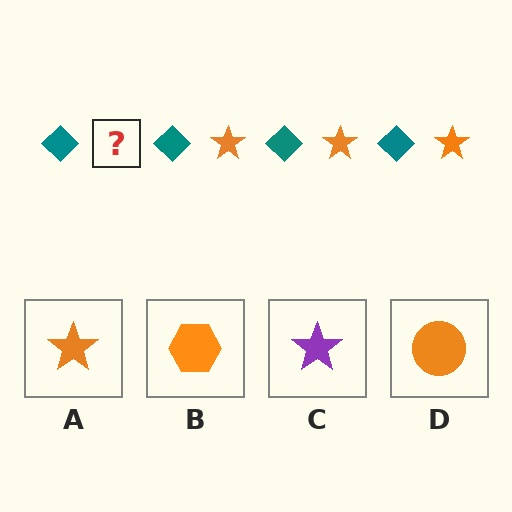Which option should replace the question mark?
Option A.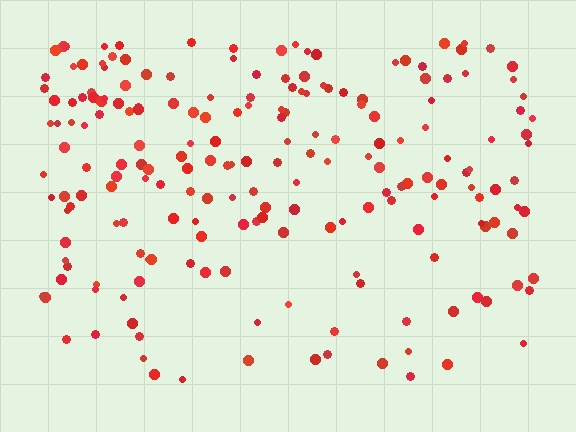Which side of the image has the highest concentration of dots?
The top.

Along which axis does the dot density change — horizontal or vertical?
Vertical.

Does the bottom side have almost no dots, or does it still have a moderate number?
Still a moderate number, just noticeably fewer than the top.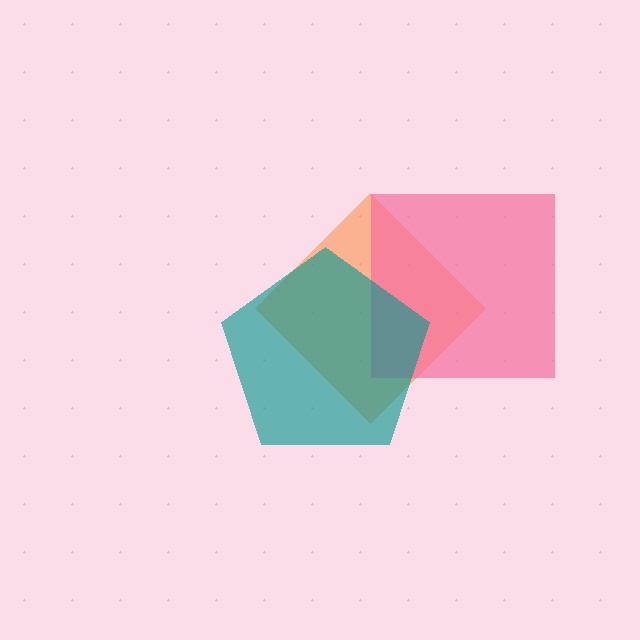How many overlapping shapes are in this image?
There are 3 overlapping shapes in the image.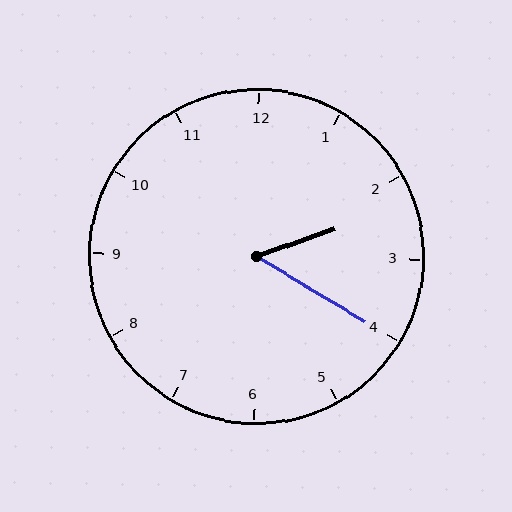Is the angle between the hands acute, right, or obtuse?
It is acute.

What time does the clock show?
2:20.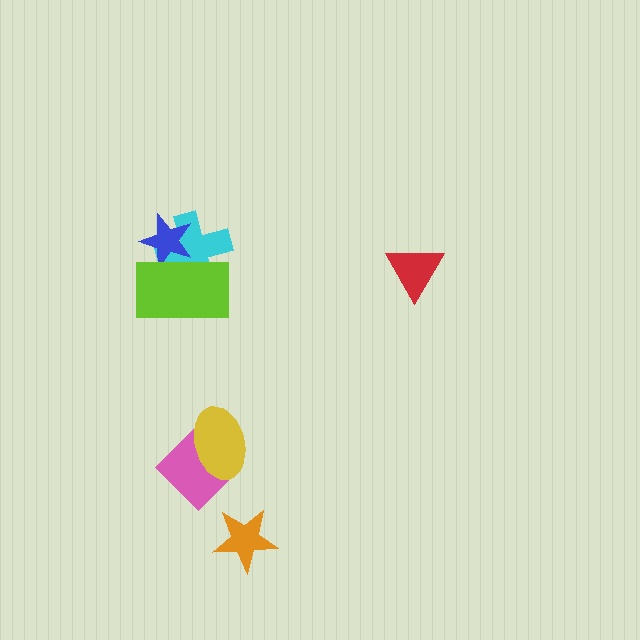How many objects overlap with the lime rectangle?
2 objects overlap with the lime rectangle.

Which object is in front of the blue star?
The lime rectangle is in front of the blue star.